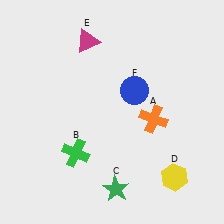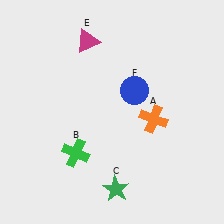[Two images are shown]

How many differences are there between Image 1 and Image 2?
There is 1 difference between the two images.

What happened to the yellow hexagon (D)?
The yellow hexagon (D) was removed in Image 2. It was in the bottom-right area of Image 1.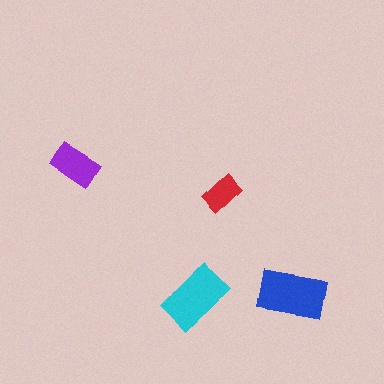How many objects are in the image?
There are 4 objects in the image.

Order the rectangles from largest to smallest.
the blue one, the cyan one, the purple one, the red one.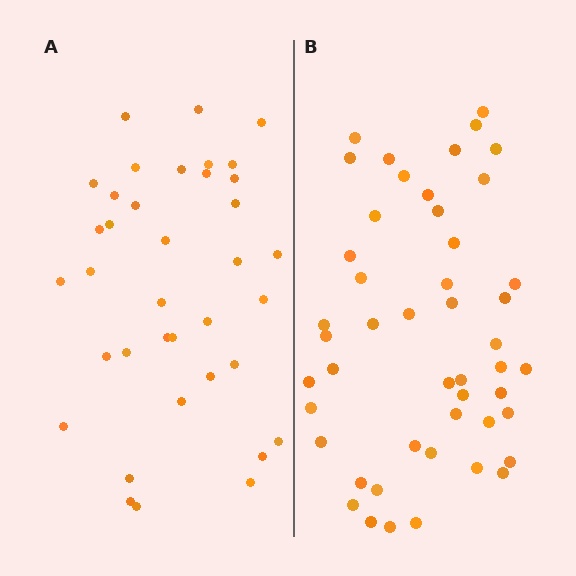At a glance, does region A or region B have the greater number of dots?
Region B (the right region) has more dots.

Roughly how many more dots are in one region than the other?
Region B has roughly 12 or so more dots than region A.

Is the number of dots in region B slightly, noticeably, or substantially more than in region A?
Region B has noticeably more, but not dramatically so. The ratio is roughly 1.3 to 1.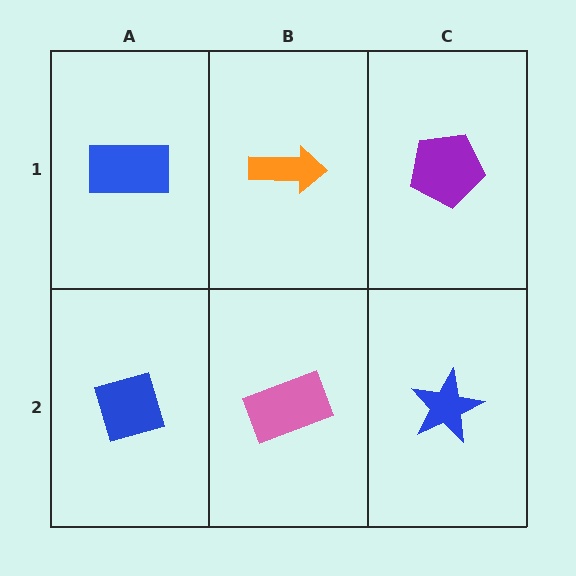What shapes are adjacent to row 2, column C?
A purple pentagon (row 1, column C), a pink rectangle (row 2, column B).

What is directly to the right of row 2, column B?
A blue star.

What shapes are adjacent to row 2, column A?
A blue rectangle (row 1, column A), a pink rectangle (row 2, column B).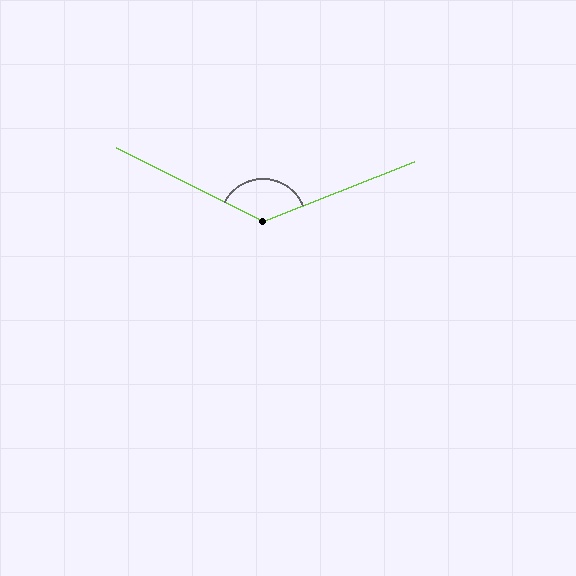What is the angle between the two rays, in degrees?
Approximately 132 degrees.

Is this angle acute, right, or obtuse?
It is obtuse.